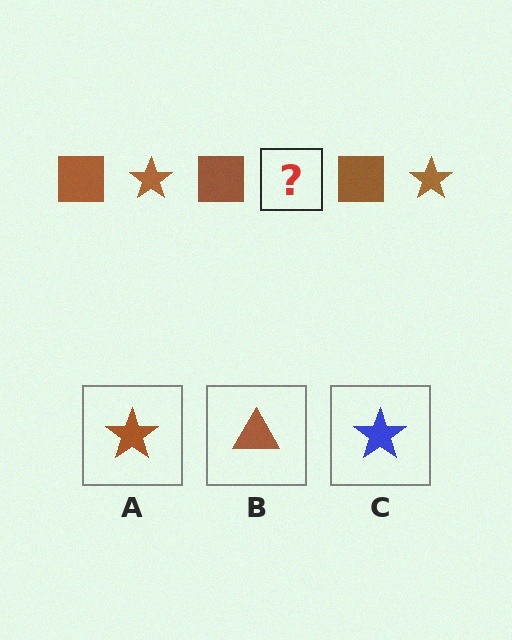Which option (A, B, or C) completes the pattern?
A.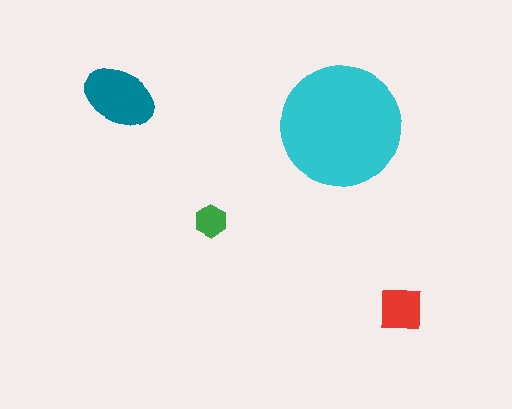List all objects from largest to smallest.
The cyan circle, the teal ellipse, the red square, the green hexagon.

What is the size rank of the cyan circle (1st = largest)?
1st.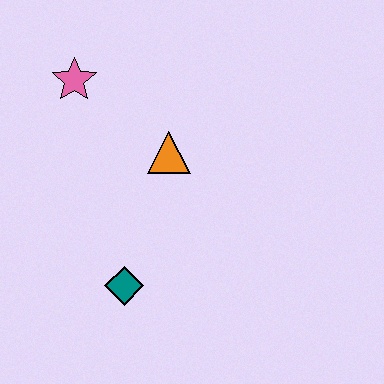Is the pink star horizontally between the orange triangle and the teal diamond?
No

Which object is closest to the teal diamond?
The orange triangle is closest to the teal diamond.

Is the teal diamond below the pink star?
Yes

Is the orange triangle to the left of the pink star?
No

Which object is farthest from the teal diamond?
The pink star is farthest from the teal diamond.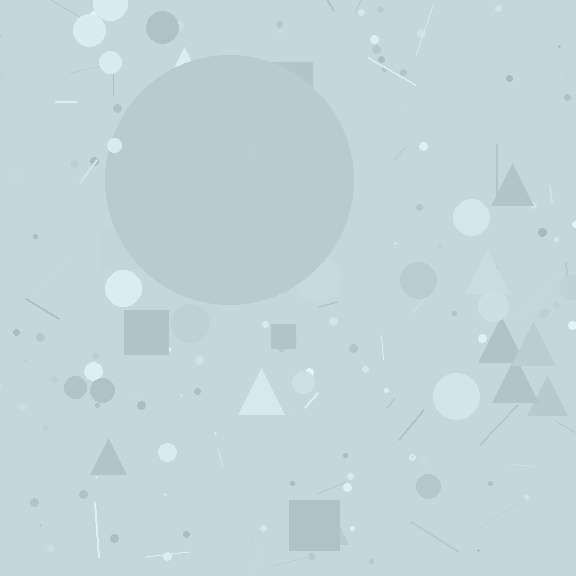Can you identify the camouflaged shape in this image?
The camouflaged shape is a circle.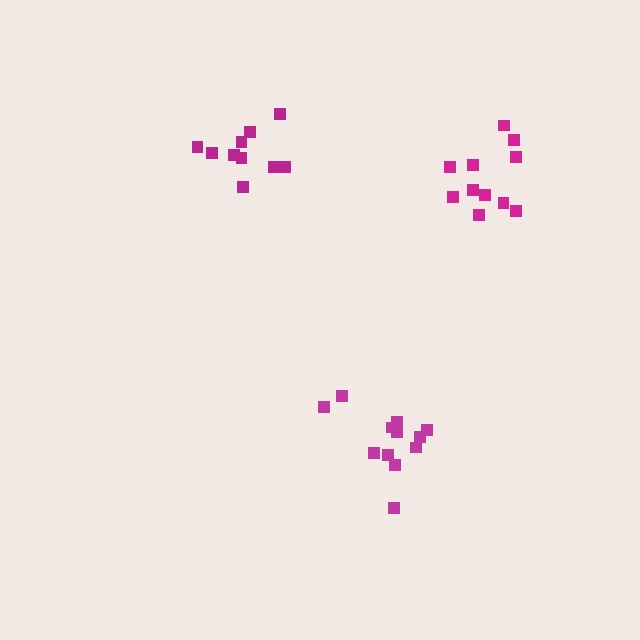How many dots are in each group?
Group 1: 12 dots, Group 2: 10 dots, Group 3: 12 dots (34 total).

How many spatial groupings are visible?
There are 3 spatial groupings.